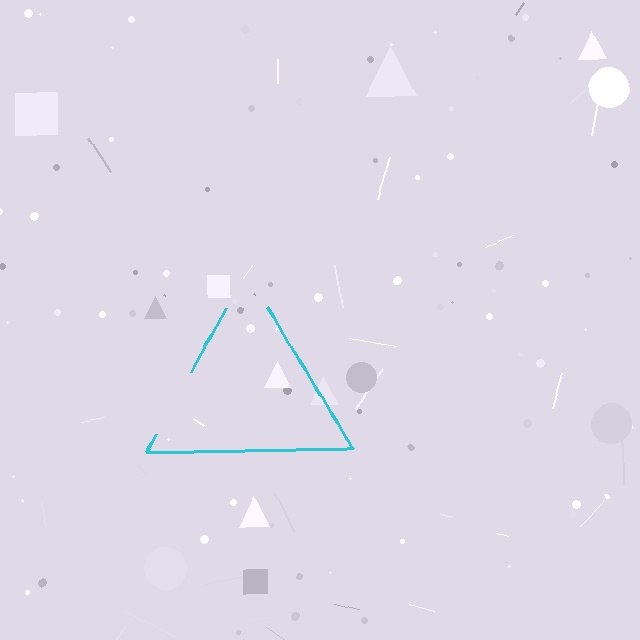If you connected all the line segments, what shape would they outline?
They would outline a triangle.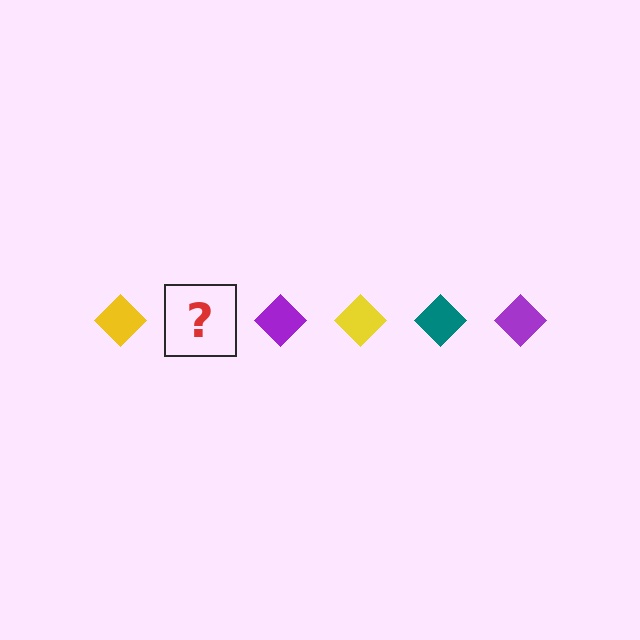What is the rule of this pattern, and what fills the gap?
The rule is that the pattern cycles through yellow, teal, purple diamonds. The gap should be filled with a teal diamond.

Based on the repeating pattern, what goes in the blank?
The blank should be a teal diamond.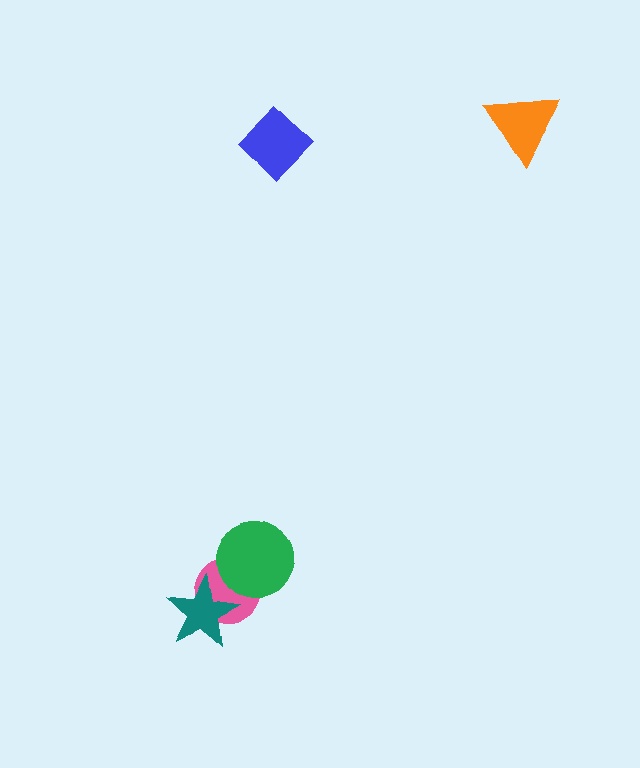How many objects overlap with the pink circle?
2 objects overlap with the pink circle.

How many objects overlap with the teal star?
1 object overlaps with the teal star.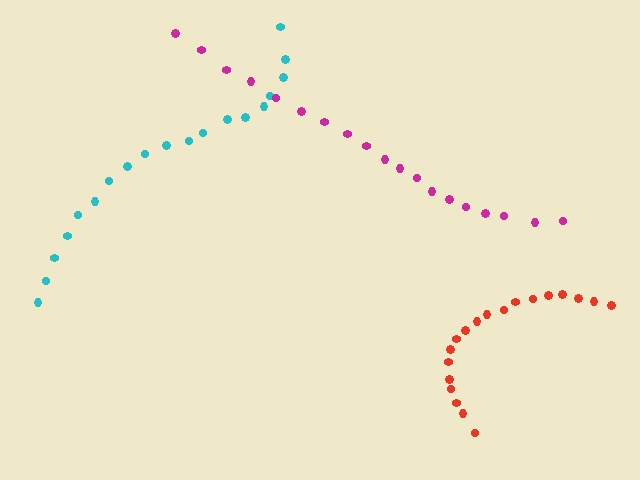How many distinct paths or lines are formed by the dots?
There are 3 distinct paths.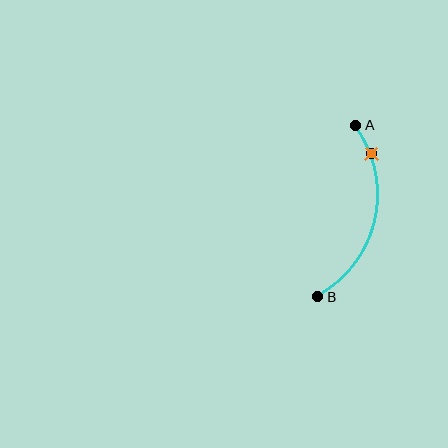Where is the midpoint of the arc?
The arc midpoint is the point on the curve farthest from the straight line joining A and B. It sits to the right of that line.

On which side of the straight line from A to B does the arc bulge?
The arc bulges to the right of the straight line connecting A and B.